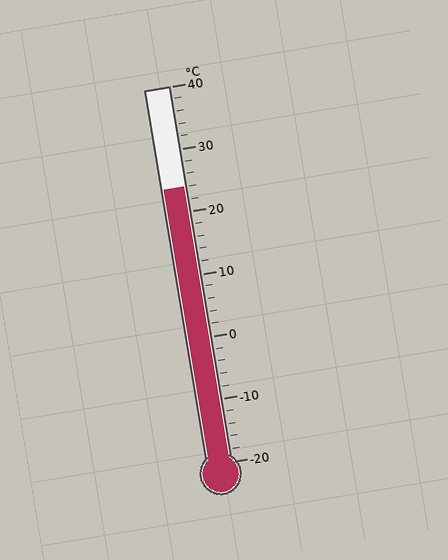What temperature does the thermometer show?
The thermometer shows approximately 24°C.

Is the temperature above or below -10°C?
The temperature is above -10°C.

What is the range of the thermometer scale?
The thermometer scale ranges from -20°C to 40°C.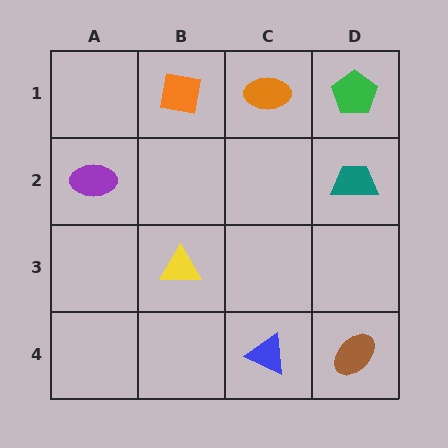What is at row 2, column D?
A teal trapezoid.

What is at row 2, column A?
A purple ellipse.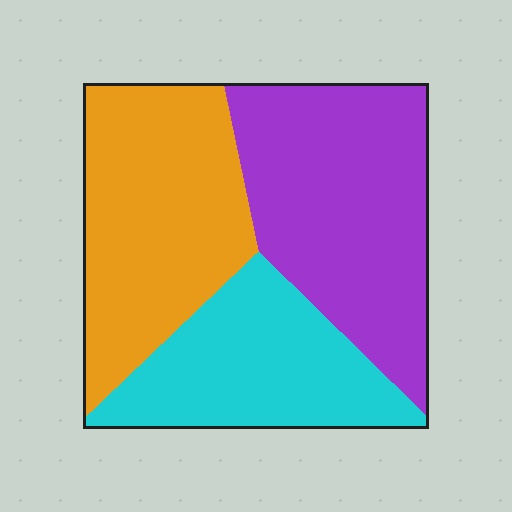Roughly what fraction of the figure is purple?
Purple covers 38% of the figure.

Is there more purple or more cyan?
Purple.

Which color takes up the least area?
Cyan, at roughly 25%.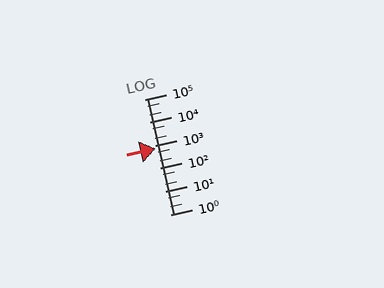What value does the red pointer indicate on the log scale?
The pointer indicates approximately 720.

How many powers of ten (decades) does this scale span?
The scale spans 5 decades, from 1 to 100000.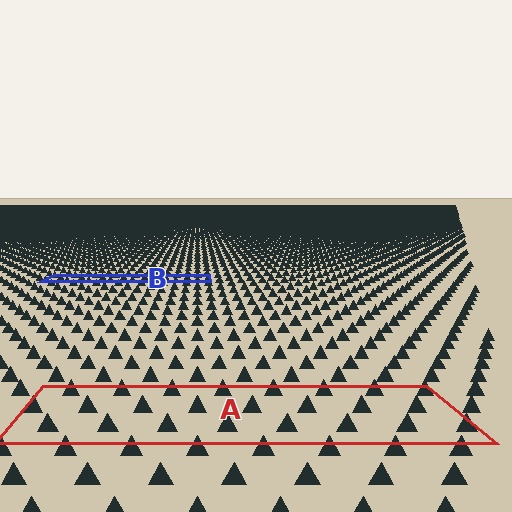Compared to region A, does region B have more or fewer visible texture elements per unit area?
Region B has more texture elements per unit area — they are packed more densely because it is farther away.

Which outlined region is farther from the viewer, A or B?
Region B is farther from the viewer — the texture elements inside it appear smaller and more densely packed.